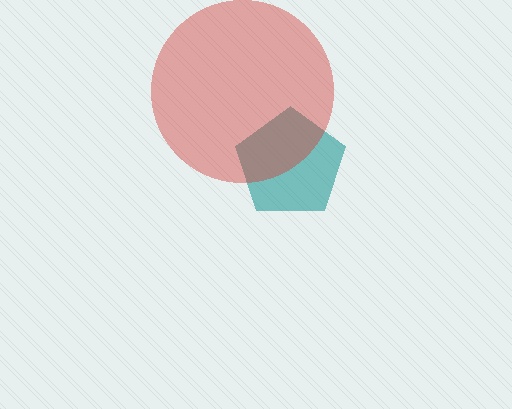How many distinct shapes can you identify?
There are 2 distinct shapes: a teal pentagon, a red circle.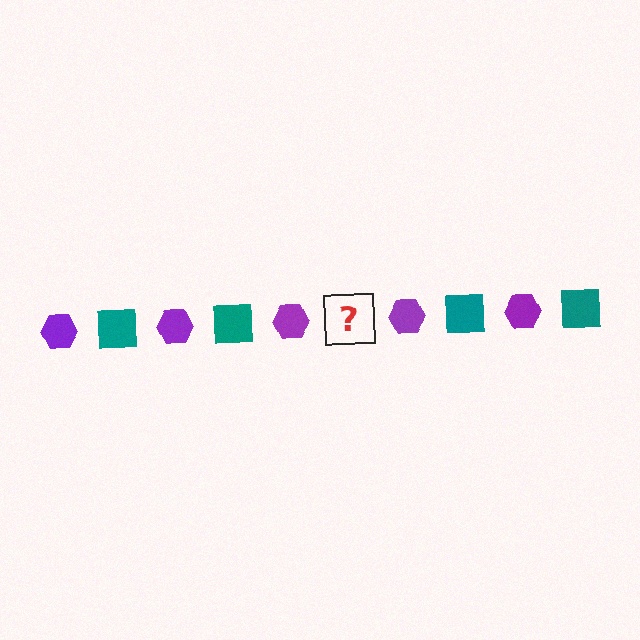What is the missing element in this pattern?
The missing element is a teal square.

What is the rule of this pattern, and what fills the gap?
The rule is that the pattern alternates between purple hexagon and teal square. The gap should be filled with a teal square.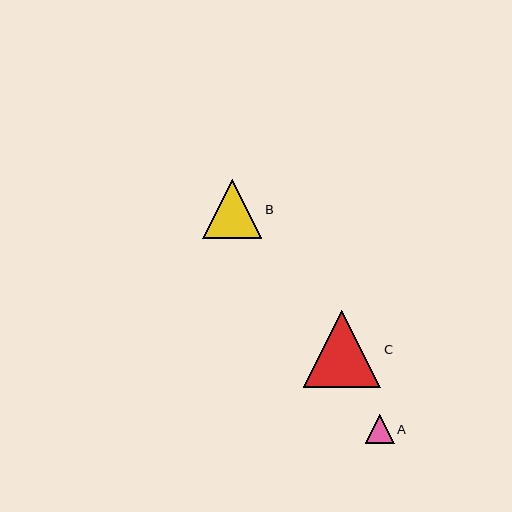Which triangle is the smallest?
Triangle A is the smallest with a size of approximately 29 pixels.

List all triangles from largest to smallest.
From largest to smallest: C, B, A.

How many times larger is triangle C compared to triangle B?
Triangle C is approximately 1.3 times the size of triangle B.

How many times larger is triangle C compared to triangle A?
Triangle C is approximately 2.7 times the size of triangle A.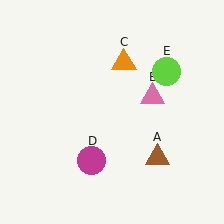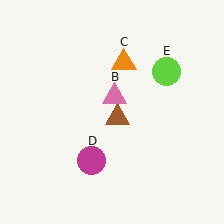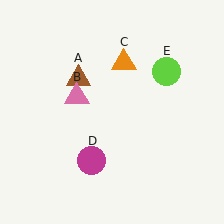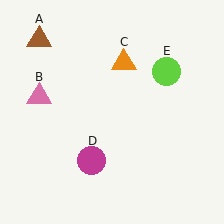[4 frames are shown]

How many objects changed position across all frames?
2 objects changed position: brown triangle (object A), pink triangle (object B).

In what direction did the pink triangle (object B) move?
The pink triangle (object B) moved left.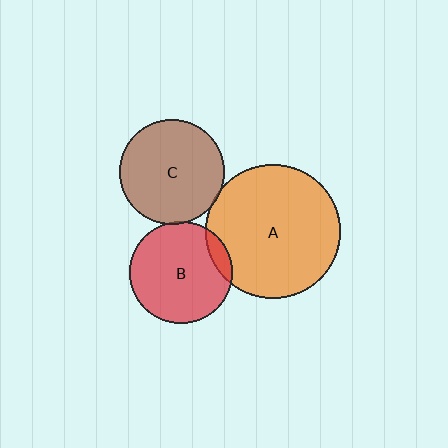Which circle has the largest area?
Circle A (orange).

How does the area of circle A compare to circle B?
Approximately 1.7 times.